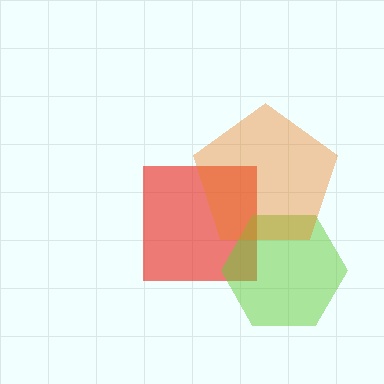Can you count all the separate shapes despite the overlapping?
Yes, there are 3 separate shapes.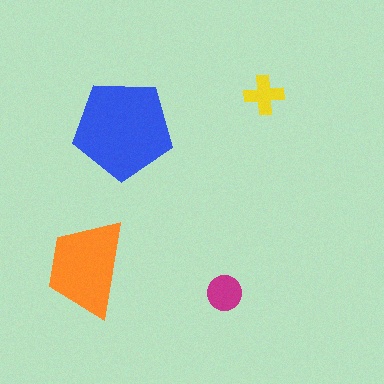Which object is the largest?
The blue pentagon.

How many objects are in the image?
There are 4 objects in the image.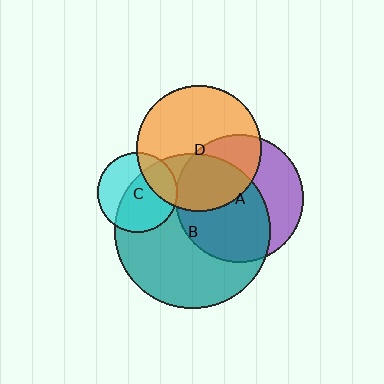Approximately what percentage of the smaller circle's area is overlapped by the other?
Approximately 5%.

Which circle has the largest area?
Circle B (teal).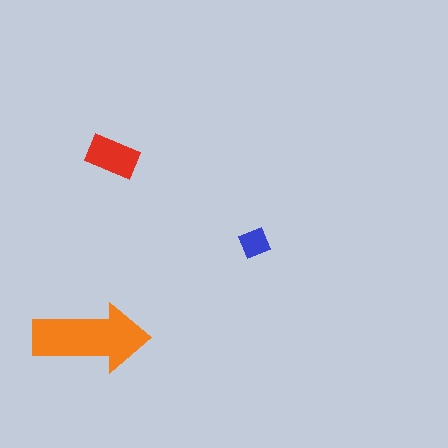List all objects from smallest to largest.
The blue diamond, the red rectangle, the orange arrow.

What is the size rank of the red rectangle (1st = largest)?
2nd.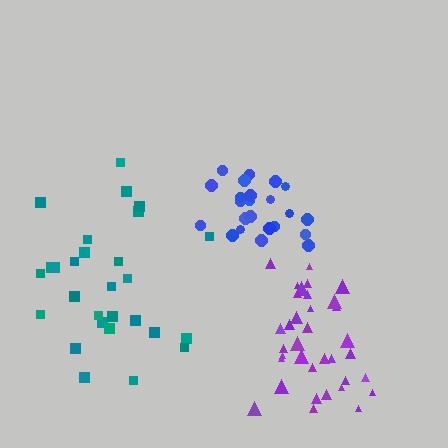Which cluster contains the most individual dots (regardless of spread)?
Purple (35).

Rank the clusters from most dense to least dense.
purple, blue, teal.